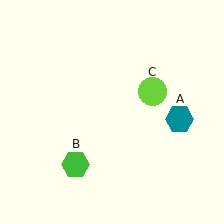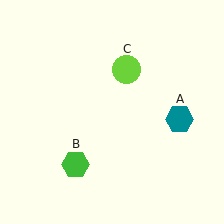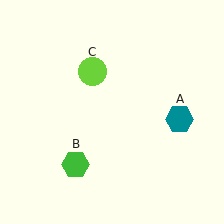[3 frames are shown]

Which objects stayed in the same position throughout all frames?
Teal hexagon (object A) and green hexagon (object B) remained stationary.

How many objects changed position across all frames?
1 object changed position: lime circle (object C).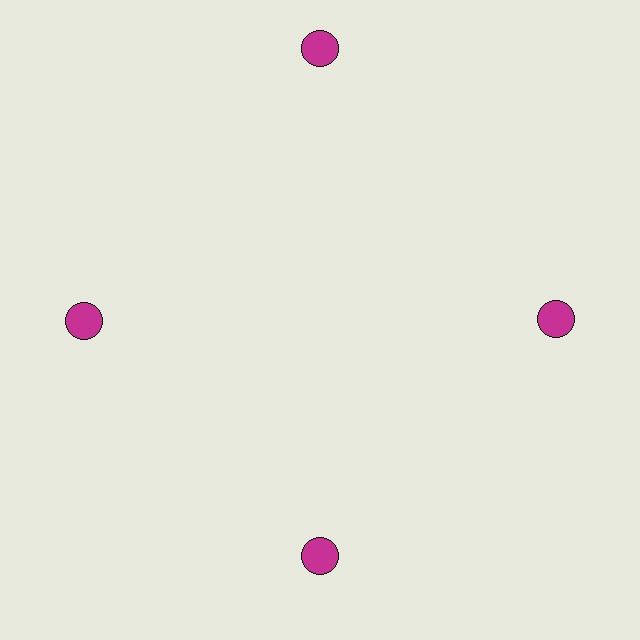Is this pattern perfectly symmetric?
No. The 4 magenta circles are arranged in a ring, but one element near the 12 o'clock position is pushed outward from the center, breaking the 4-fold rotational symmetry.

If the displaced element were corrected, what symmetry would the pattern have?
It would have 4-fold rotational symmetry — the pattern would map onto itself every 90 degrees.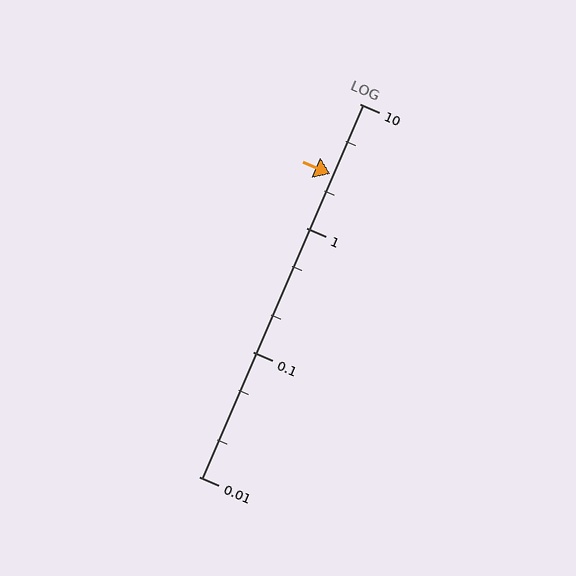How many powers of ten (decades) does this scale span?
The scale spans 3 decades, from 0.01 to 10.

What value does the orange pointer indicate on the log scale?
The pointer indicates approximately 2.7.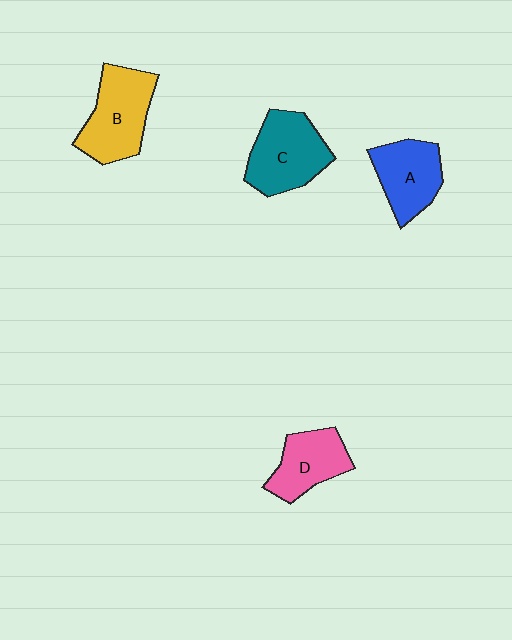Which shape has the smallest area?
Shape D (pink).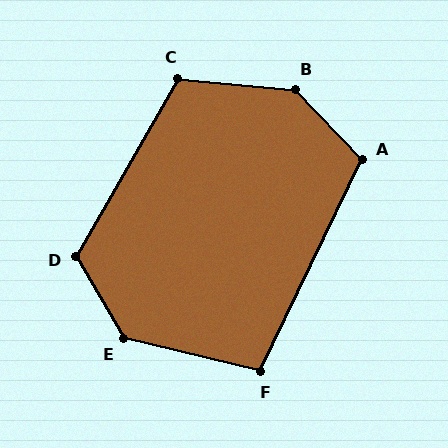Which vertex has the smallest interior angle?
F, at approximately 102 degrees.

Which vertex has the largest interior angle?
B, at approximately 139 degrees.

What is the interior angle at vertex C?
Approximately 115 degrees (obtuse).